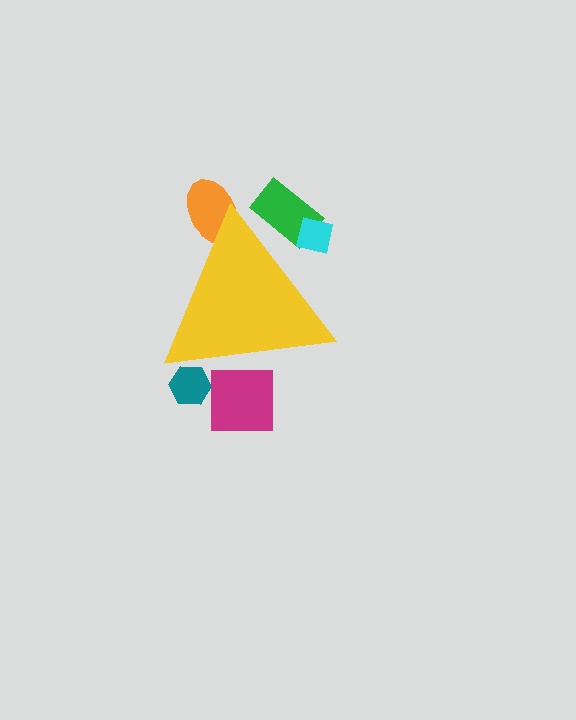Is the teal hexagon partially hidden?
Yes, the teal hexagon is partially hidden behind the yellow triangle.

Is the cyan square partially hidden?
Yes, the cyan square is partially hidden behind the yellow triangle.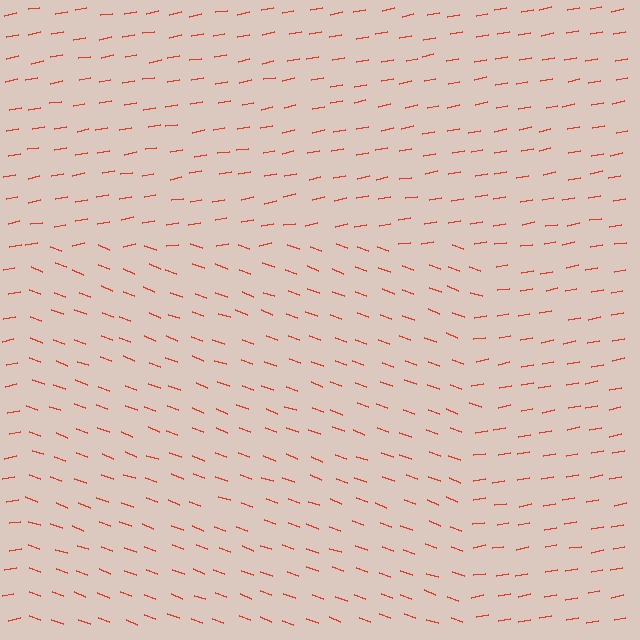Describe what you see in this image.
The image is filled with small red line segments. A rectangle region in the image has lines oriented differently from the surrounding lines, creating a visible texture boundary.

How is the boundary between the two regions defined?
The boundary is defined purely by a change in line orientation (approximately 31 degrees difference). All lines are the same color and thickness.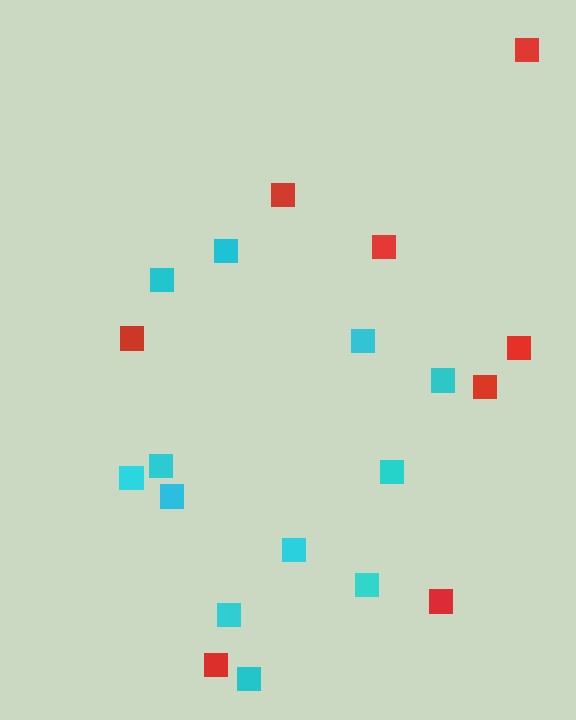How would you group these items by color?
There are 2 groups: one group of red squares (8) and one group of cyan squares (12).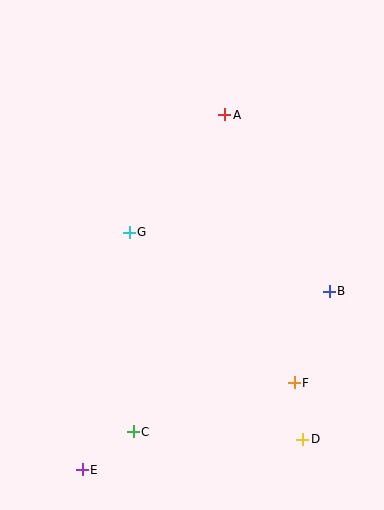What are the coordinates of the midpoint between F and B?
The midpoint between F and B is at (312, 337).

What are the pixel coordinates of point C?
Point C is at (133, 432).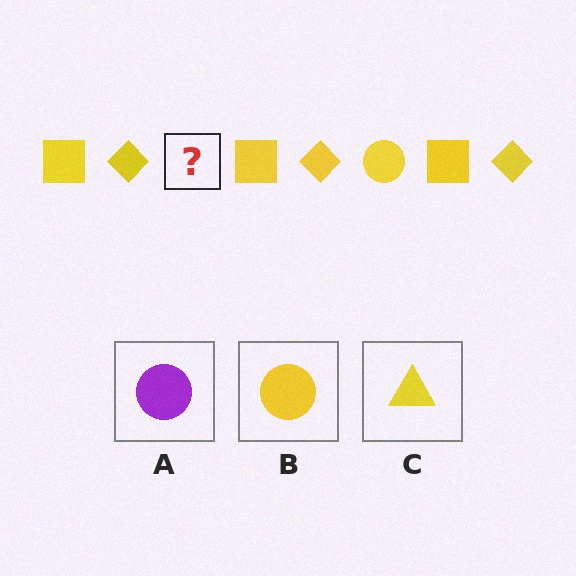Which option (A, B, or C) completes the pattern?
B.